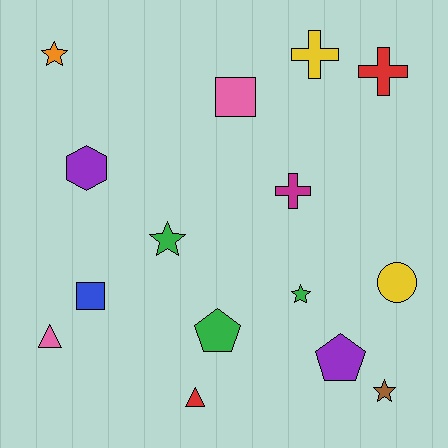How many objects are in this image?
There are 15 objects.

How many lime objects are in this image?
There are no lime objects.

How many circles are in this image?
There is 1 circle.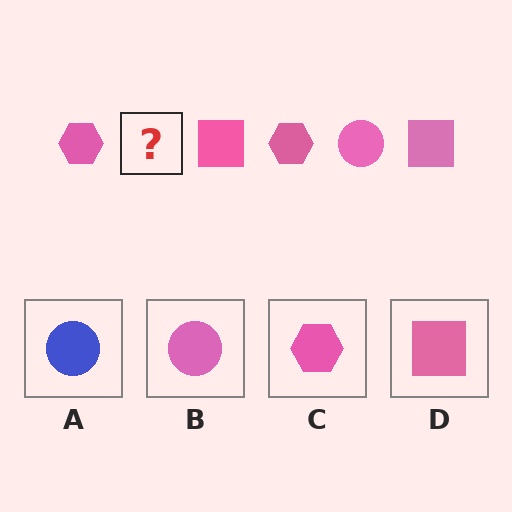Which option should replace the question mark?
Option B.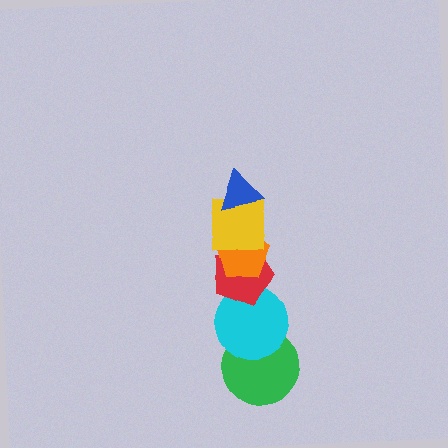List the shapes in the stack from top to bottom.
From top to bottom: the blue triangle, the yellow square, the orange pentagon, the red pentagon, the cyan circle, the green circle.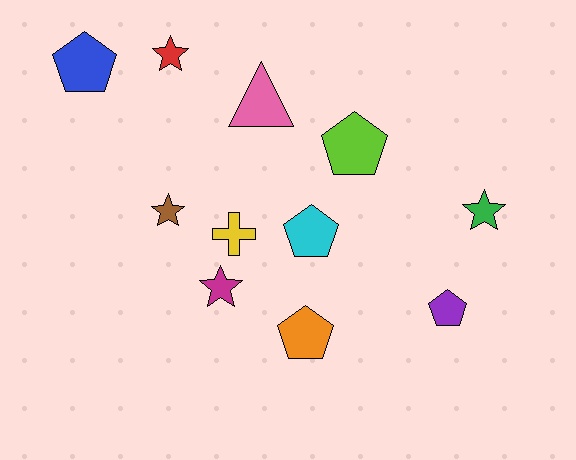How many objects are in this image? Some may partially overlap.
There are 11 objects.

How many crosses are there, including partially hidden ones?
There is 1 cross.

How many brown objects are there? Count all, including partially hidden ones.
There is 1 brown object.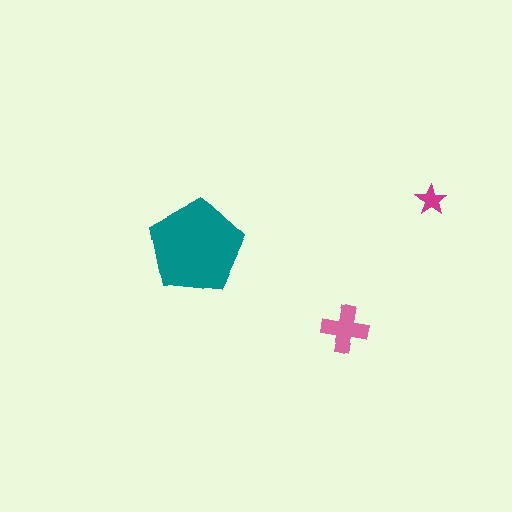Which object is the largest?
The teal pentagon.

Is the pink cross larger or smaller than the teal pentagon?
Smaller.